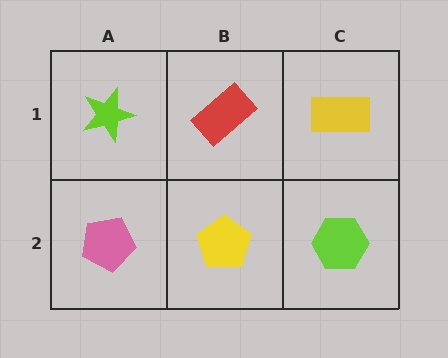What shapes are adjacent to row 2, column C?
A yellow rectangle (row 1, column C), a yellow pentagon (row 2, column B).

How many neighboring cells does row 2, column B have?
3.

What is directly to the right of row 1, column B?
A yellow rectangle.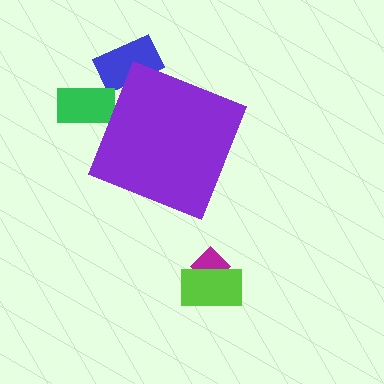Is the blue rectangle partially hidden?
Yes, the blue rectangle is partially hidden behind the purple diamond.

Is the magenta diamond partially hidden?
No, the magenta diamond is fully visible.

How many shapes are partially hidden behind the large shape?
2 shapes are partially hidden.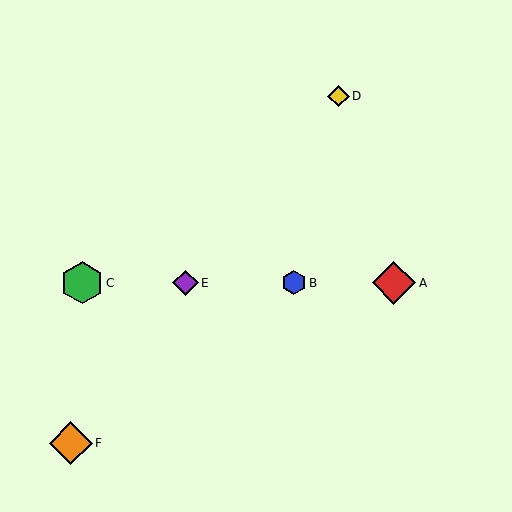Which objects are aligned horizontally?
Objects A, B, C, E are aligned horizontally.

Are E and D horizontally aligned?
No, E is at y≈283 and D is at y≈96.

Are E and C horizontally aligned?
Yes, both are at y≈283.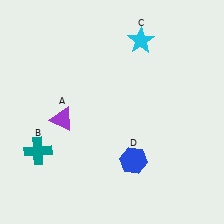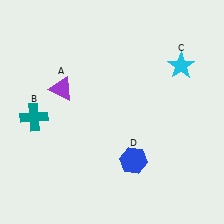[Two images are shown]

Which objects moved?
The objects that moved are: the purple triangle (A), the teal cross (B), the cyan star (C).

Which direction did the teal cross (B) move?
The teal cross (B) moved up.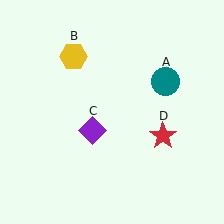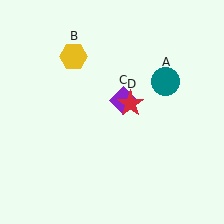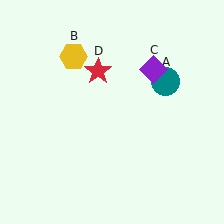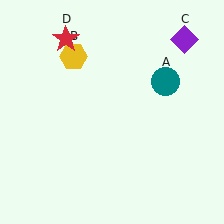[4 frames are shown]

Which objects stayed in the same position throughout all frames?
Teal circle (object A) and yellow hexagon (object B) remained stationary.